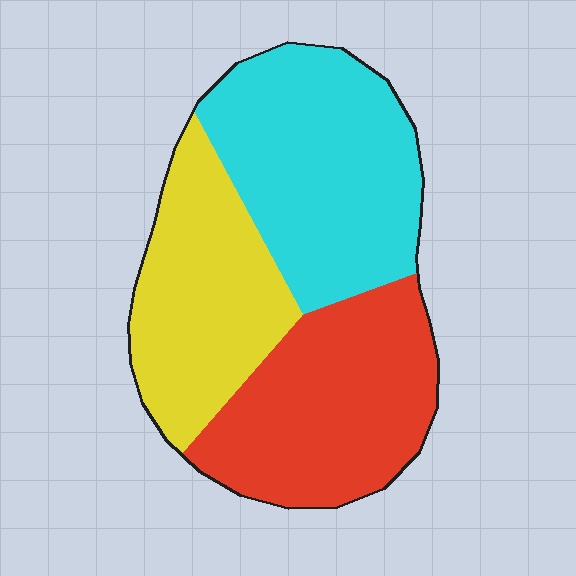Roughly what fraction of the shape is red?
Red takes up about one third (1/3) of the shape.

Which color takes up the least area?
Yellow, at roughly 30%.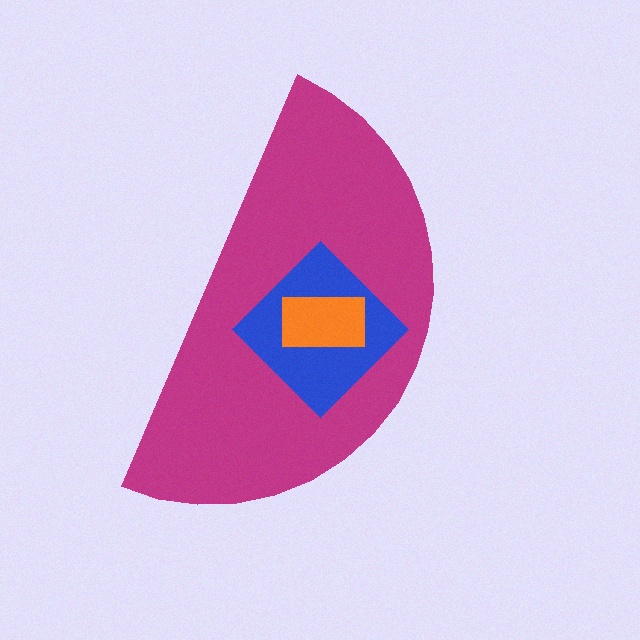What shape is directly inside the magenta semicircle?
The blue diamond.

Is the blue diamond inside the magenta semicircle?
Yes.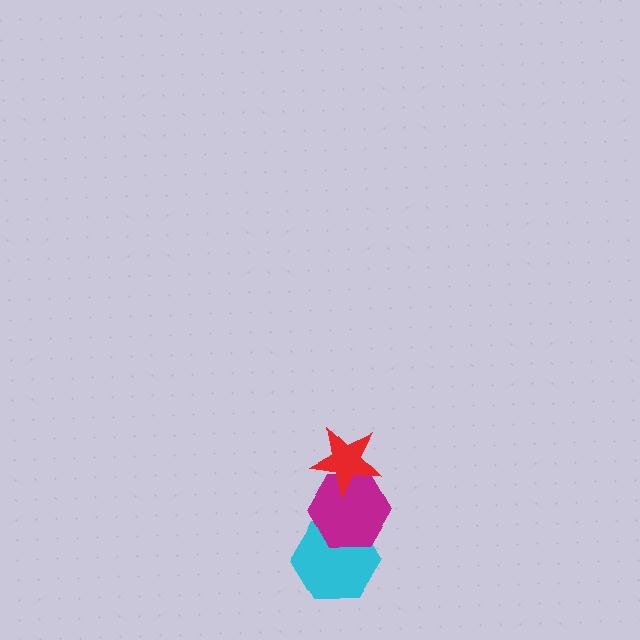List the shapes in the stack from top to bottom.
From top to bottom: the red star, the magenta hexagon, the cyan hexagon.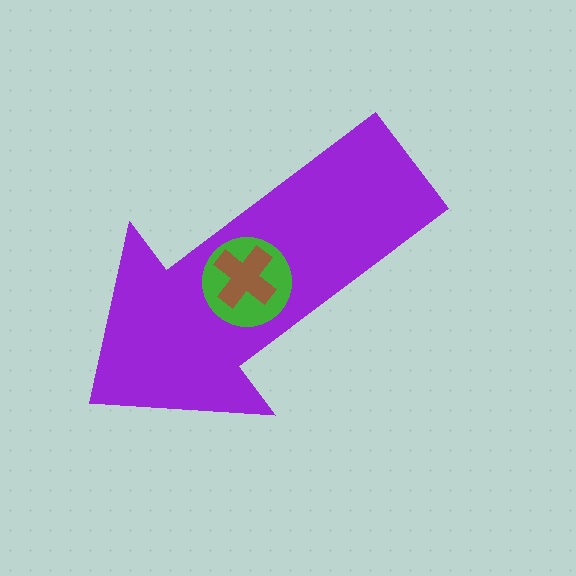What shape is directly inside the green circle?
The brown cross.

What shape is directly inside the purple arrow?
The green circle.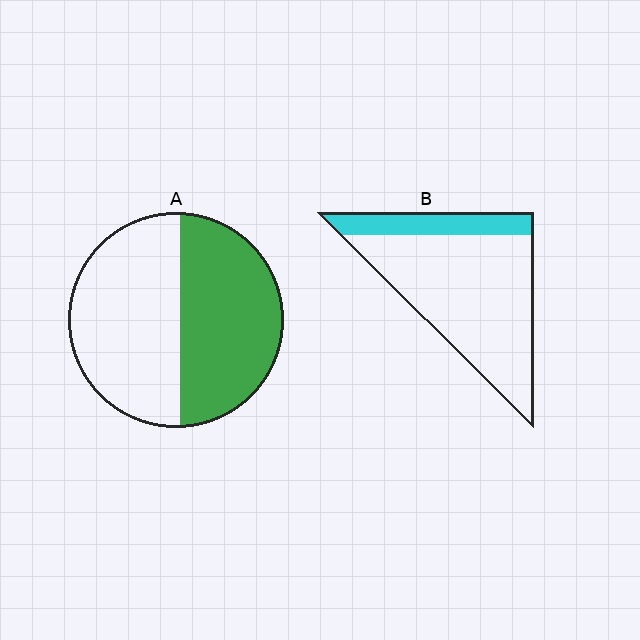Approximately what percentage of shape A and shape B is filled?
A is approximately 50% and B is approximately 20%.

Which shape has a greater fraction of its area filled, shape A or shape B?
Shape A.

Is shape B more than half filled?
No.